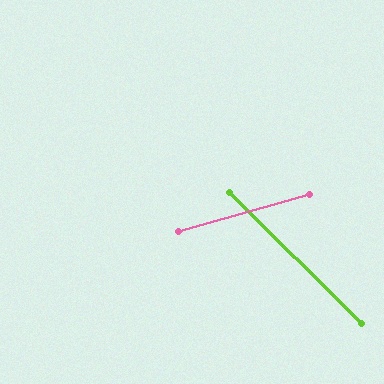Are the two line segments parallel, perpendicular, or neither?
Neither parallel nor perpendicular — they differ by about 61°.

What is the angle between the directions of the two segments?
Approximately 61 degrees.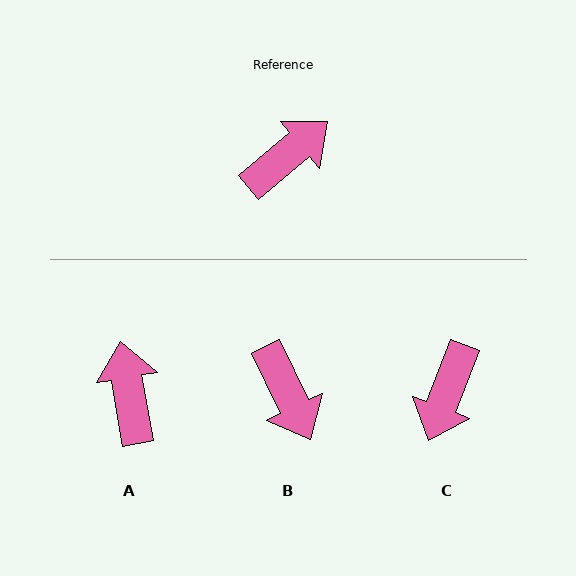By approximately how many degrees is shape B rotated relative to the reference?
Approximately 104 degrees clockwise.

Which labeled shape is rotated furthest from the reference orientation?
C, about 151 degrees away.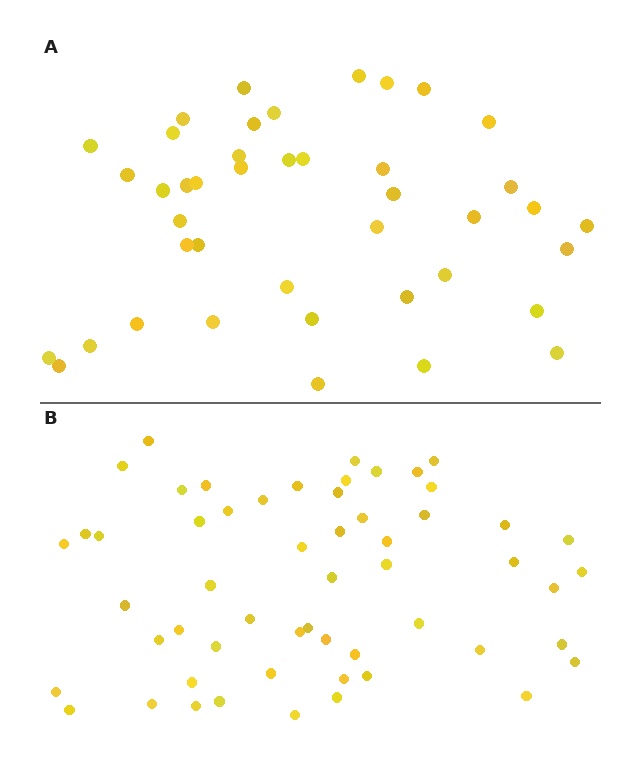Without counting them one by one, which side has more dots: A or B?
Region B (the bottom region) has more dots.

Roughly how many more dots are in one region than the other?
Region B has approximately 15 more dots than region A.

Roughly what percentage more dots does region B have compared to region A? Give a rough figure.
About 35% more.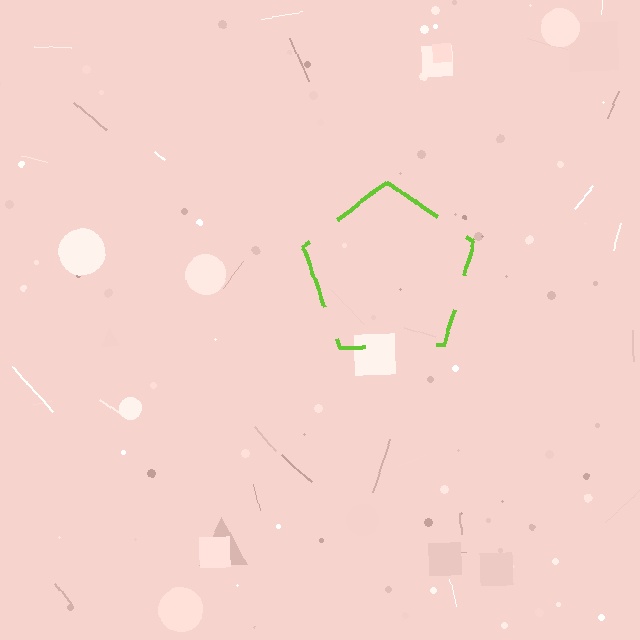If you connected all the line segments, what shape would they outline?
They would outline a pentagon.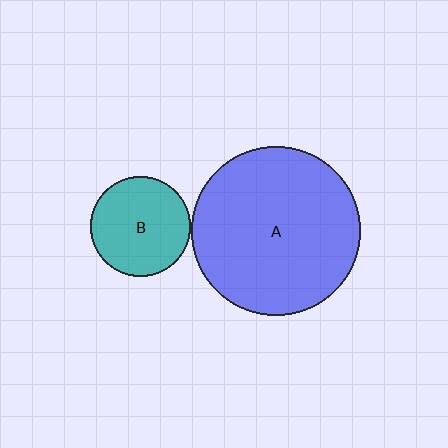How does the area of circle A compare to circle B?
Approximately 2.8 times.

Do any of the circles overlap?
No, none of the circles overlap.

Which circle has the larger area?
Circle A (blue).